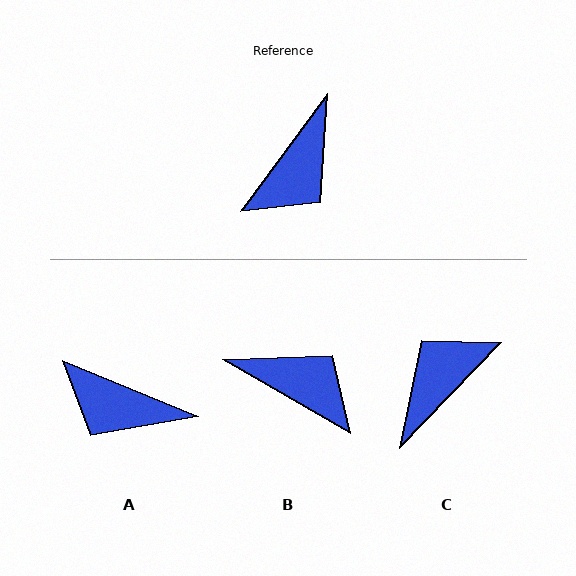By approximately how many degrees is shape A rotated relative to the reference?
Approximately 76 degrees clockwise.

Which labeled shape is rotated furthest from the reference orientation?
C, about 172 degrees away.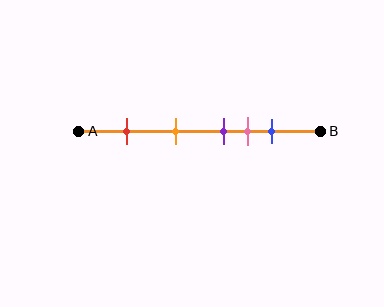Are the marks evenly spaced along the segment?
No, the marks are not evenly spaced.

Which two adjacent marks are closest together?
The purple and pink marks are the closest adjacent pair.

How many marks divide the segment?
There are 5 marks dividing the segment.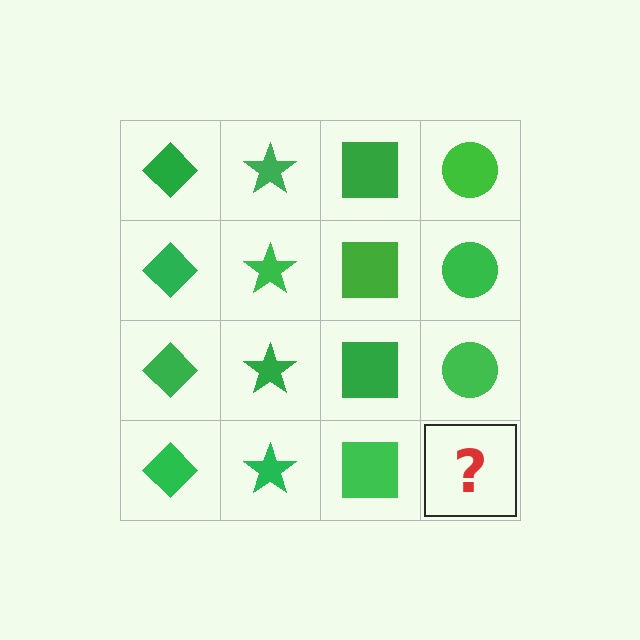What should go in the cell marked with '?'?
The missing cell should contain a green circle.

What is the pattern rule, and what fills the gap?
The rule is that each column has a consistent shape. The gap should be filled with a green circle.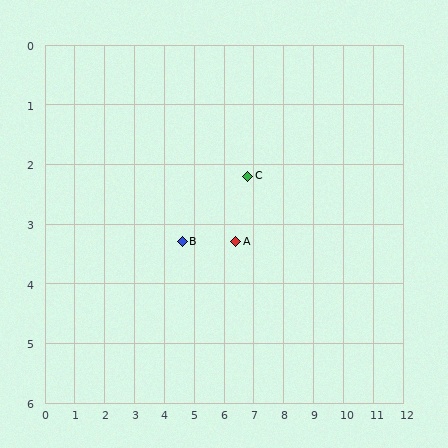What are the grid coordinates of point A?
Point A is at approximately (6.4, 3.3).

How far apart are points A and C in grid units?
Points A and C are about 1.2 grid units apart.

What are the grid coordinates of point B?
Point B is at approximately (4.6, 3.3).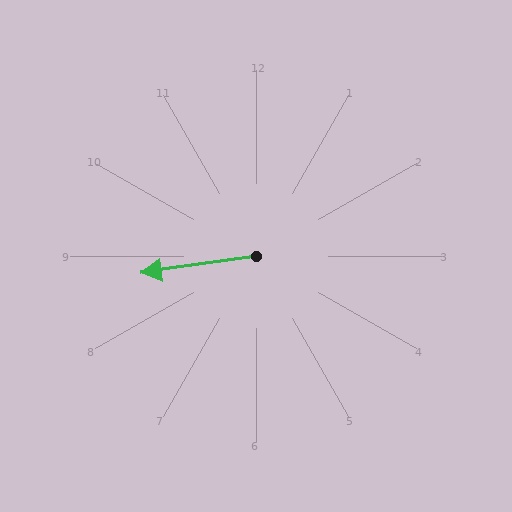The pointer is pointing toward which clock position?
Roughly 9 o'clock.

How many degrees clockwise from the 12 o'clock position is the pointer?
Approximately 262 degrees.